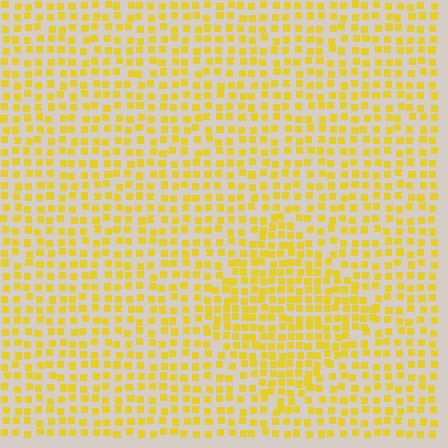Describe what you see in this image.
The image contains small yellow elements arranged at two different densities. A diamond-shaped region is visible where the elements are more densely packed than the surrounding area.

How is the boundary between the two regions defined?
The boundary is defined by a change in element density (approximately 1.5x ratio). All elements are the same color, size, and shape.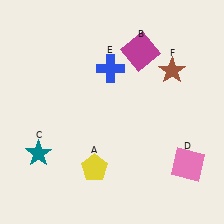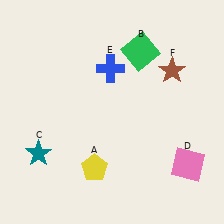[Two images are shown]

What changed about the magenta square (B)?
In Image 1, B is magenta. In Image 2, it changed to green.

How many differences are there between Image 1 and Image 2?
There is 1 difference between the two images.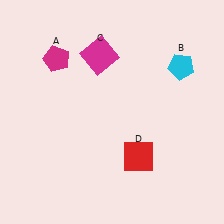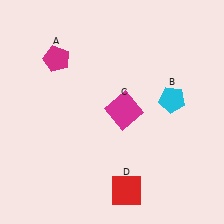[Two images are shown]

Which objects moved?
The objects that moved are: the cyan pentagon (B), the magenta square (C), the red square (D).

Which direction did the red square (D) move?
The red square (D) moved down.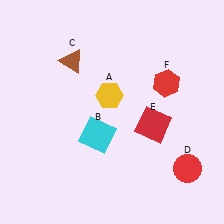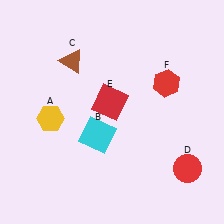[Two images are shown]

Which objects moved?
The objects that moved are: the yellow hexagon (A), the red square (E).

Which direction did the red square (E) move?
The red square (E) moved left.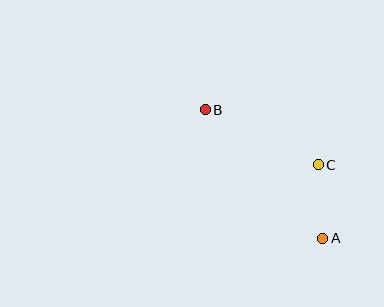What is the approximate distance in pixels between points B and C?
The distance between B and C is approximately 125 pixels.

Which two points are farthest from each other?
Points A and B are farthest from each other.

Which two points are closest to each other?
Points A and C are closest to each other.